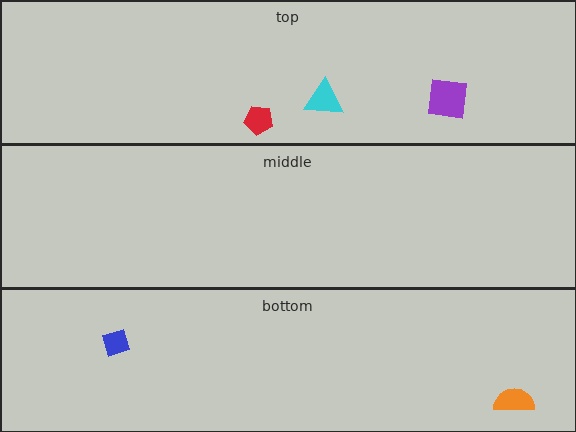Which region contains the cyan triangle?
The top region.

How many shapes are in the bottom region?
2.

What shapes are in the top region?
The red pentagon, the cyan triangle, the purple square.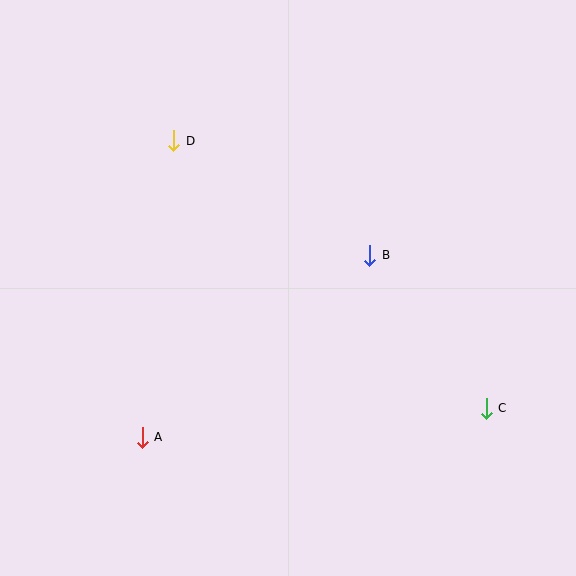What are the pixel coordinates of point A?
Point A is at (142, 437).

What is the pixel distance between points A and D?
The distance between A and D is 298 pixels.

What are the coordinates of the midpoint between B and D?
The midpoint between B and D is at (272, 198).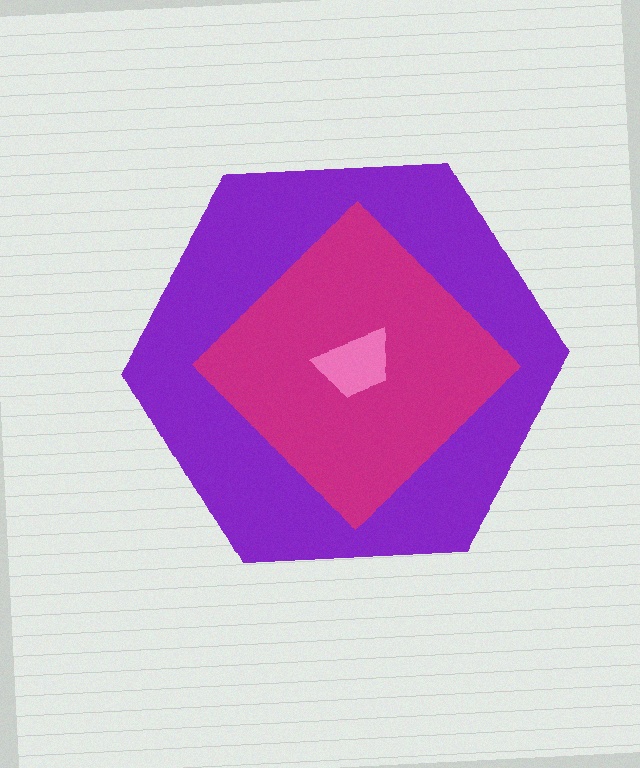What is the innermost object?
The pink trapezoid.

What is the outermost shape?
The purple hexagon.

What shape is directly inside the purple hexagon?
The magenta diamond.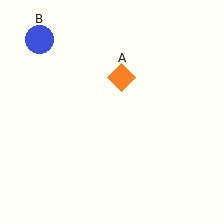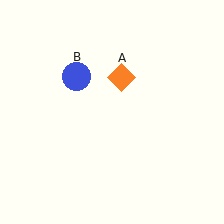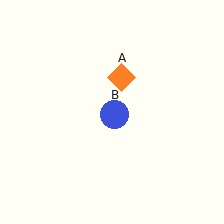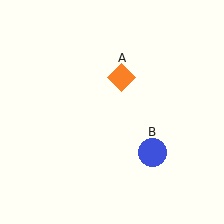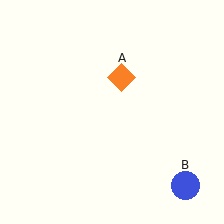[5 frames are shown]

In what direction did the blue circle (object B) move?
The blue circle (object B) moved down and to the right.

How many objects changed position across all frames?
1 object changed position: blue circle (object B).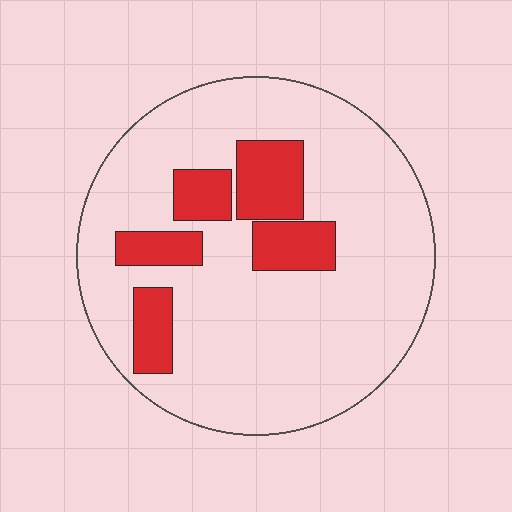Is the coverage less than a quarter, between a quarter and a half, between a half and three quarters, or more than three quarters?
Less than a quarter.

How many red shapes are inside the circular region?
5.